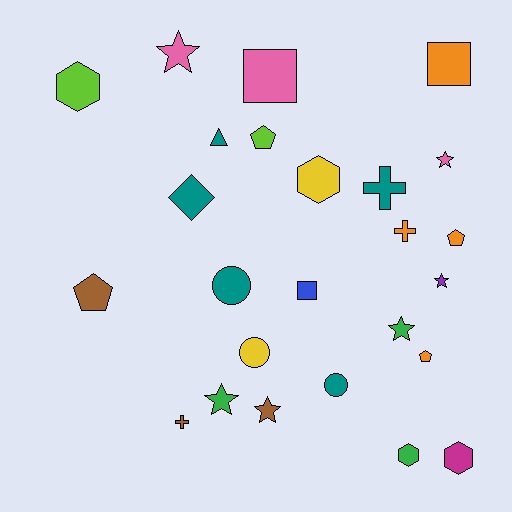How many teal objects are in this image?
There are 5 teal objects.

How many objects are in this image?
There are 25 objects.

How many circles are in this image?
There are 3 circles.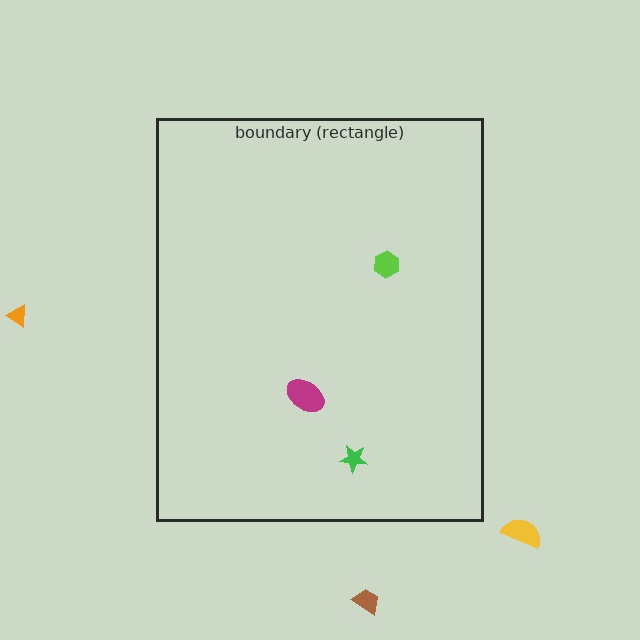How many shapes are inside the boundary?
3 inside, 3 outside.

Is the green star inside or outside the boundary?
Inside.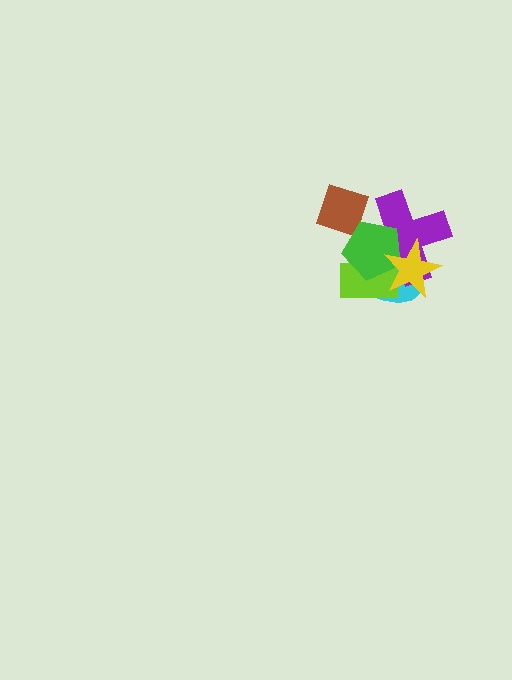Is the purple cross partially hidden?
Yes, it is partially covered by another shape.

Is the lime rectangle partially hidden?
Yes, it is partially covered by another shape.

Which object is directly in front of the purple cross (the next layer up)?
The lime rectangle is directly in front of the purple cross.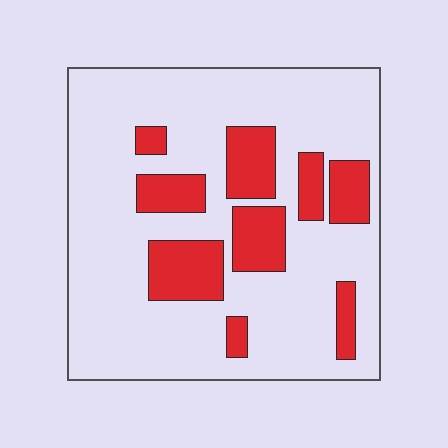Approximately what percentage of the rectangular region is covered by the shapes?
Approximately 25%.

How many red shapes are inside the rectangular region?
9.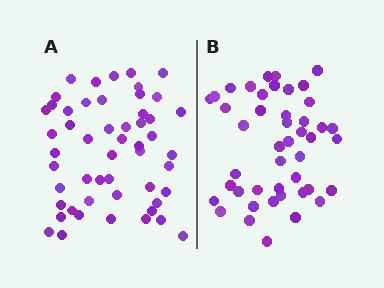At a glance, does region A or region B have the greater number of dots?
Region A (the left region) has more dots.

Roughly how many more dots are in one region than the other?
Region A has roughly 8 or so more dots than region B.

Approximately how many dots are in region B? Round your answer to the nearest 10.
About 40 dots. (The exact count is 45, which rounds to 40.)